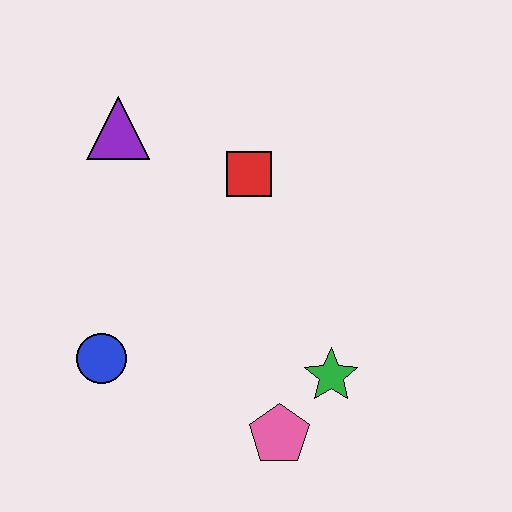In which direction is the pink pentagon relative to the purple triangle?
The pink pentagon is below the purple triangle.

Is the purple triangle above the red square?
Yes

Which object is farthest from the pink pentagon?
The purple triangle is farthest from the pink pentagon.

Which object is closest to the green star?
The pink pentagon is closest to the green star.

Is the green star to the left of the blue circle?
No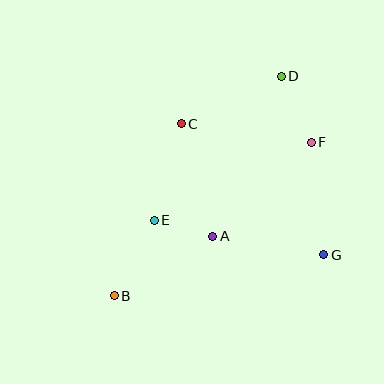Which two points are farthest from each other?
Points B and D are farthest from each other.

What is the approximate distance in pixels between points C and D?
The distance between C and D is approximately 111 pixels.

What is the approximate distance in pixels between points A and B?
The distance between A and B is approximately 115 pixels.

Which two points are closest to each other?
Points A and E are closest to each other.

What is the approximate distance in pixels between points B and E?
The distance between B and E is approximately 85 pixels.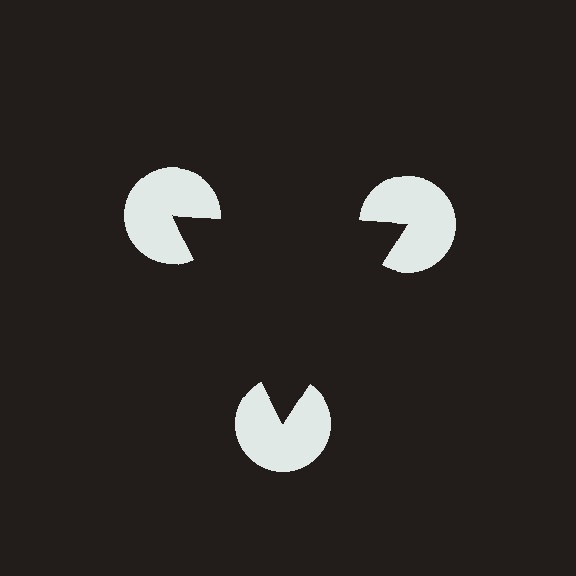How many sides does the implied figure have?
3 sides.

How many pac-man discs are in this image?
There are 3 — one at each vertex of the illusory triangle.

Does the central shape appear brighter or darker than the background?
It typically appears slightly darker than the background, even though no actual brightness change is drawn.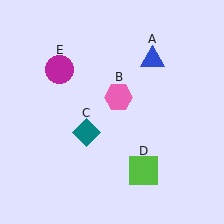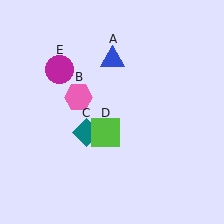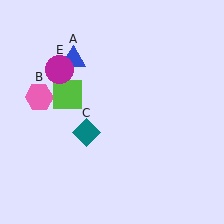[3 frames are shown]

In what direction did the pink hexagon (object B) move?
The pink hexagon (object B) moved left.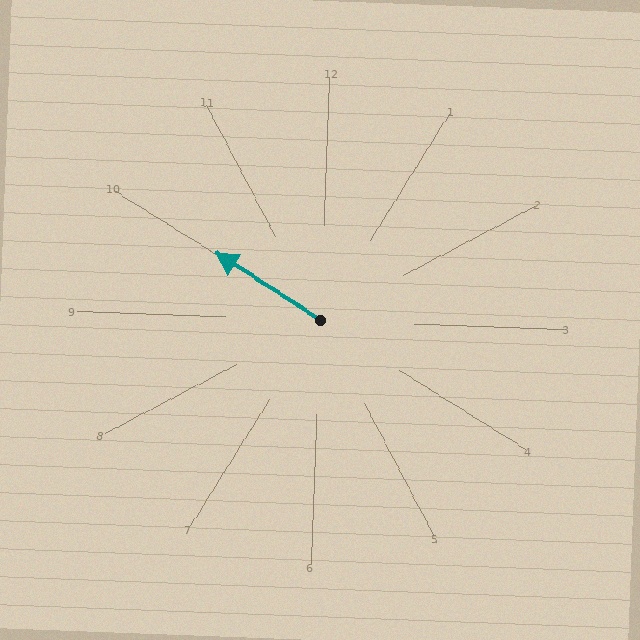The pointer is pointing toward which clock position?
Roughly 10 o'clock.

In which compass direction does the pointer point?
Northwest.